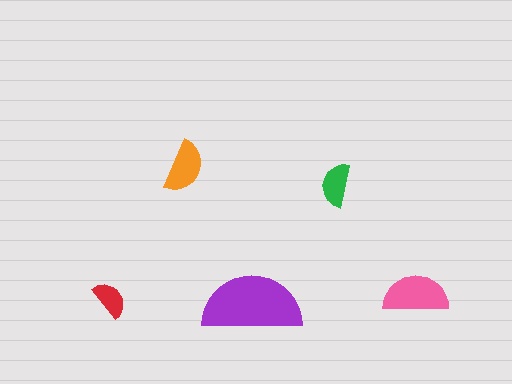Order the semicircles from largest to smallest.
the purple one, the pink one, the orange one, the green one, the red one.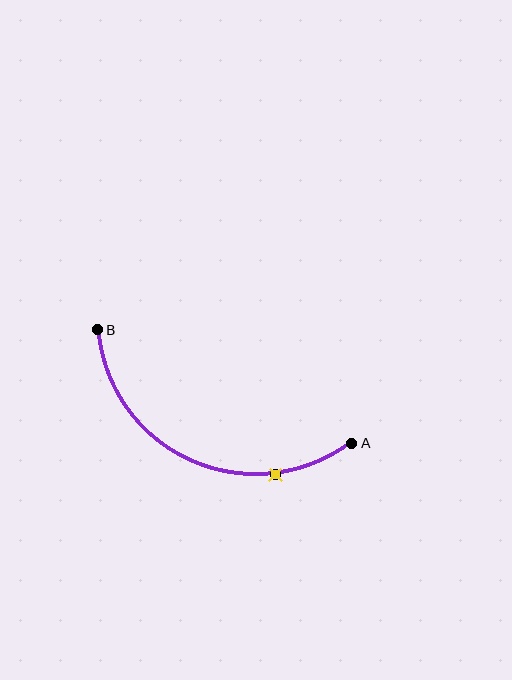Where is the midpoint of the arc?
The arc midpoint is the point on the curve farthest from the straight line joining A and B. It sits below that line.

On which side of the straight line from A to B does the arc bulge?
The arc bulges below the straight line connecting A and B.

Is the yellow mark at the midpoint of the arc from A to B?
No. The yellow mark lies on the arc but is closer to endpoint A. The arc midpoint would be at the point on the curve equidistant along the arc from both A and B.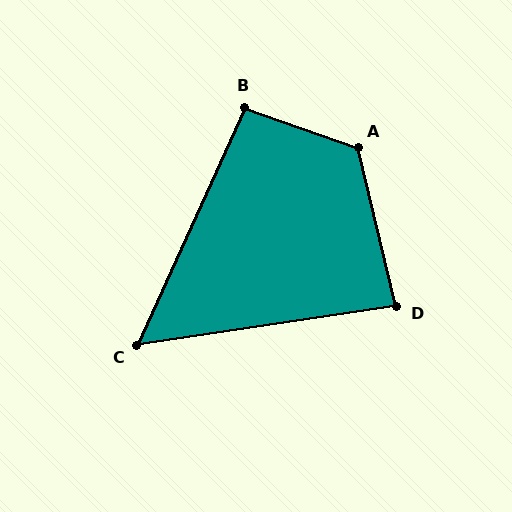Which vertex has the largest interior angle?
A, at approximately 123 degrees.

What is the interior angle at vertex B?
Approximately 95 degrees (approximately right).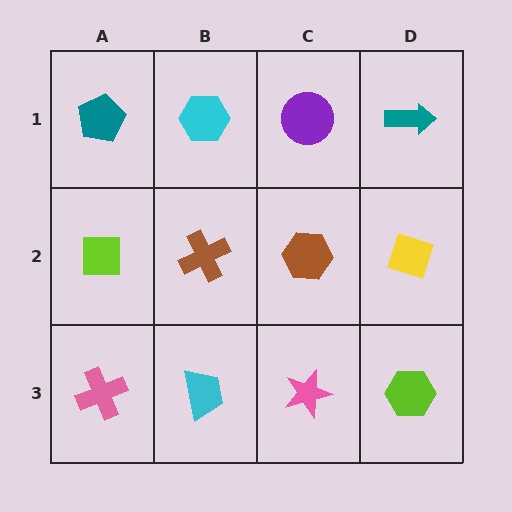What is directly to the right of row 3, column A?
A cyan trapezoid.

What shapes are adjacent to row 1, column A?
A lime square (row 2, column A), a cyan hexagon (row 1, column B).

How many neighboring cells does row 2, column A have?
3.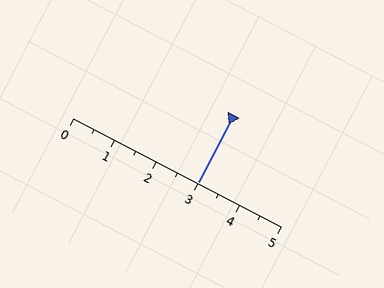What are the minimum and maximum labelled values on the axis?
The axis runs from 0 to 5.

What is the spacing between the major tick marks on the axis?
The major ticks are spaced 1 apart.